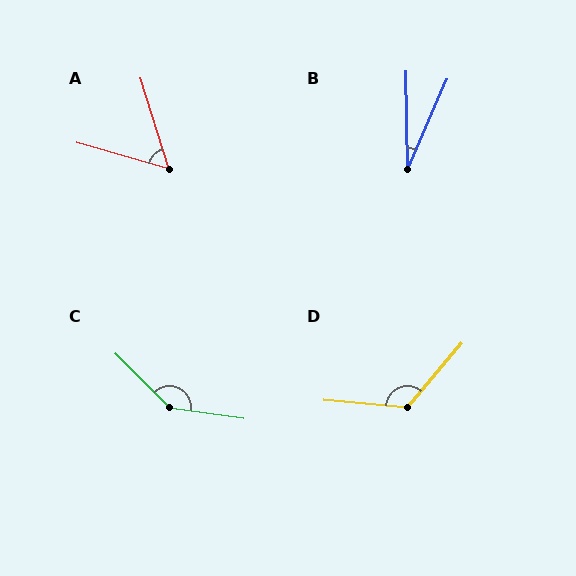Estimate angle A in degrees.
Approximately 57 degrees.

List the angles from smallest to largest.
B (24°), A (57°), D (125°), C (143°).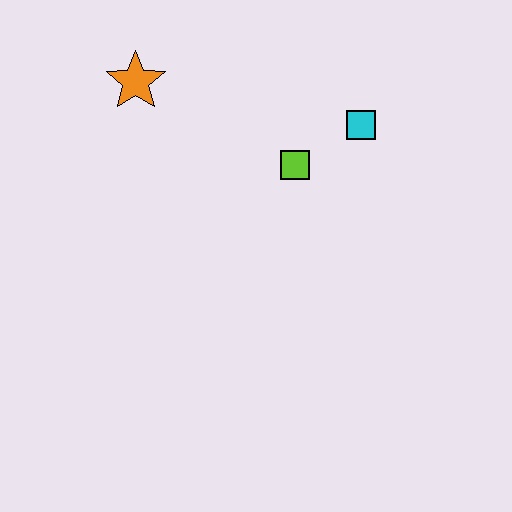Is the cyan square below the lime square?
No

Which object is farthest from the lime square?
The orange star is farthest from the lime square.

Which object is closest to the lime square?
The cyan square is closest to the lime square.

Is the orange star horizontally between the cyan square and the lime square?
No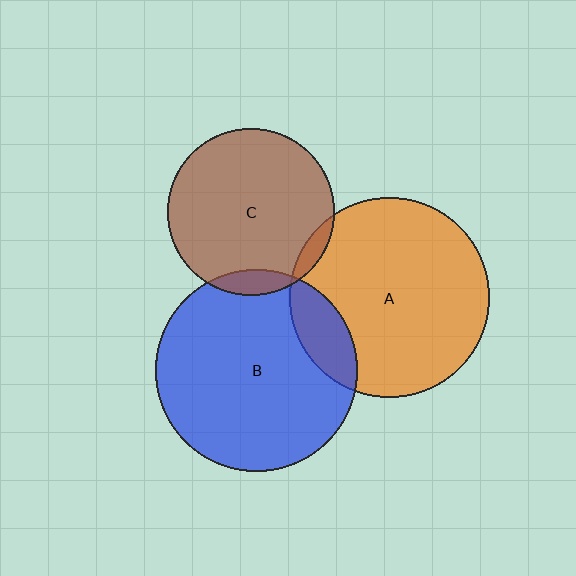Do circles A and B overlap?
Yes.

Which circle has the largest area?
Circle B (blue).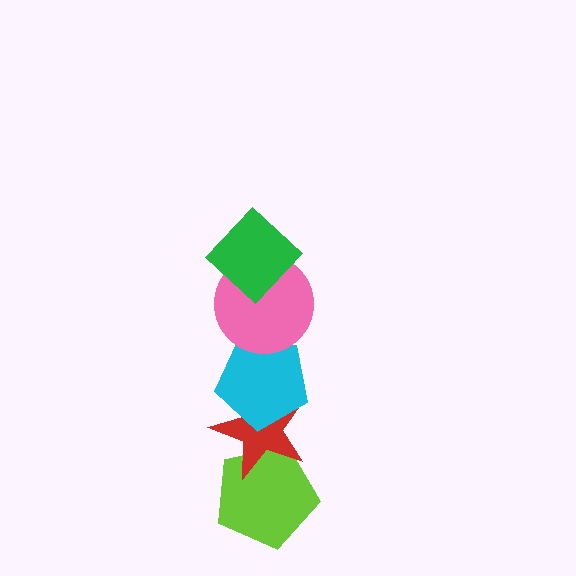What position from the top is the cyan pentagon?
The cyan pentagon is 3rd from the top.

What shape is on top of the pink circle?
The green diamond is on top of the pink circle.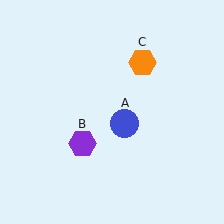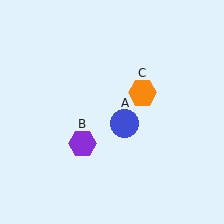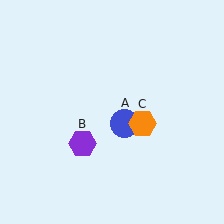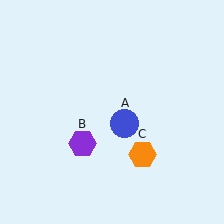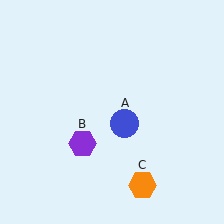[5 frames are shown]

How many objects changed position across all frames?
1 object changed position: orange hexagon (object C).